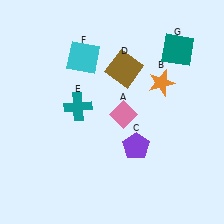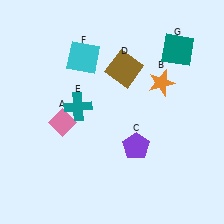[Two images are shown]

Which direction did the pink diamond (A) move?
The pink diamond (A) moved left.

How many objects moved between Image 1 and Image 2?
1 object moved between the two images.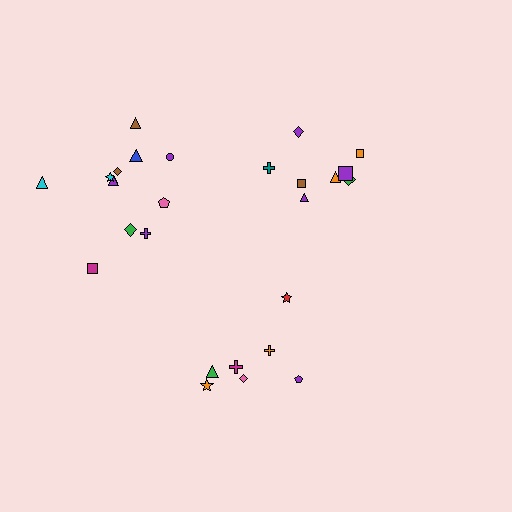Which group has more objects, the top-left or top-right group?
The top-left group.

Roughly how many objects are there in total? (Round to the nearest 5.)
Roughly 25 objects in total.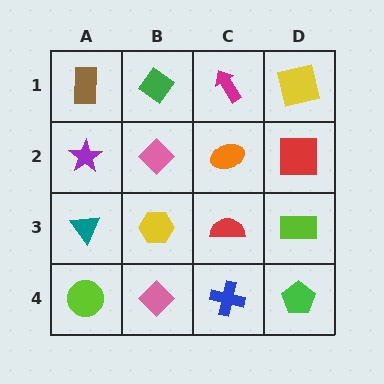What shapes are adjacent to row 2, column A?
A brown rectangle (row 1, column A), a teal triangle (row 3, column A), a pink diamond (row 2, column B).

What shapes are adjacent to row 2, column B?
A green diamond (row 1, column B), a yellow hexagon (row 3, column B), a purple star (row 2, column A), an orange ellipse (row 2, column C).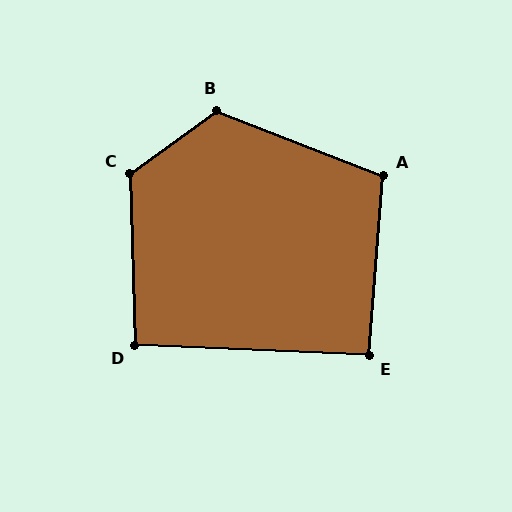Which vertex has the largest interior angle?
C, at approximately 124 degrees.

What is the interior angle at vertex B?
Approximately 123 degrees (obtuse).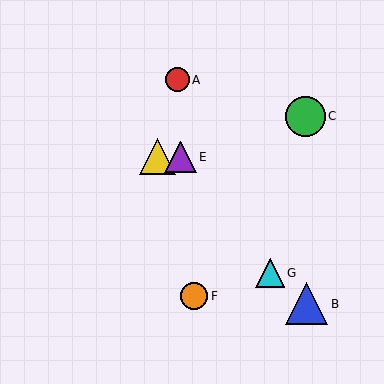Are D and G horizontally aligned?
No, D is at y≈157 and G is at y≈273.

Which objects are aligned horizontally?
Objects D, E are aligned horizontally.